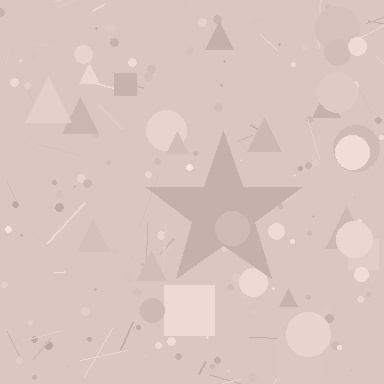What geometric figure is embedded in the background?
A star is embedded in the background.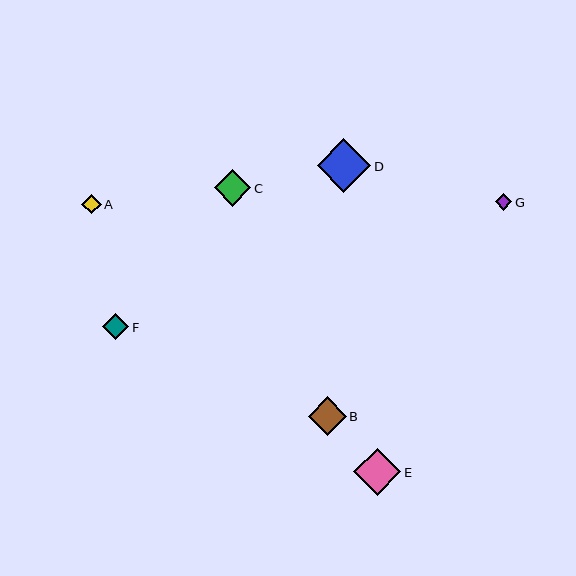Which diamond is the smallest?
Diamond G is the smallest with a size of approximately 17 pixels.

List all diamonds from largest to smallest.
From largest to smallest: D, E, B, C, F, A, G.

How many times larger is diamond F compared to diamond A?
Diamond F is approximately 1.4 times the size of diamond A.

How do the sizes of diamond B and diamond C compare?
Diamond B and diamond C are approximately the same size.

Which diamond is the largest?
Diamond D is the largest with a size of approximately 54 pixels.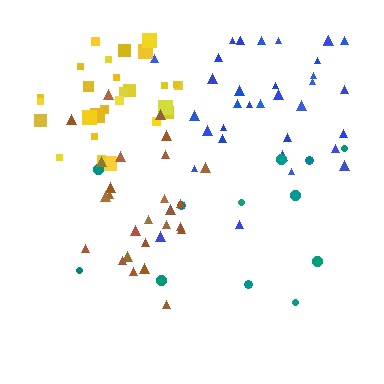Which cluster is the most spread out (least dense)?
Teal.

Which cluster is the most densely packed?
Brown.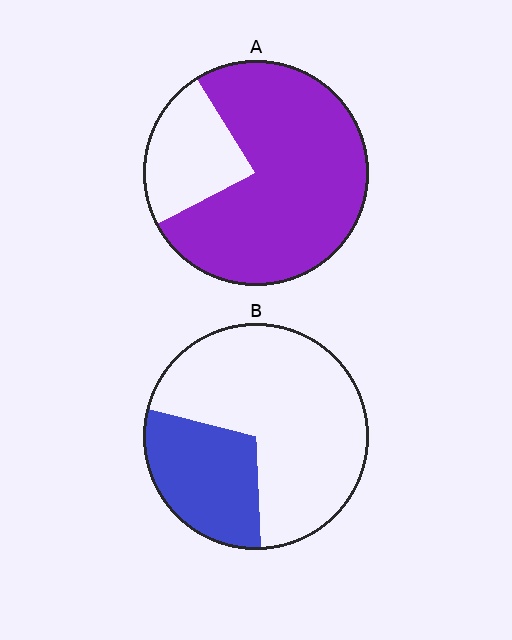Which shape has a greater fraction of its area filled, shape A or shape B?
Shape A.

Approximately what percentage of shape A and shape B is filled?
A is approximately 75% and B is approximately 30%.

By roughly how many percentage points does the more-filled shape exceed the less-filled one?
By roughly 45 percentage points (A over B).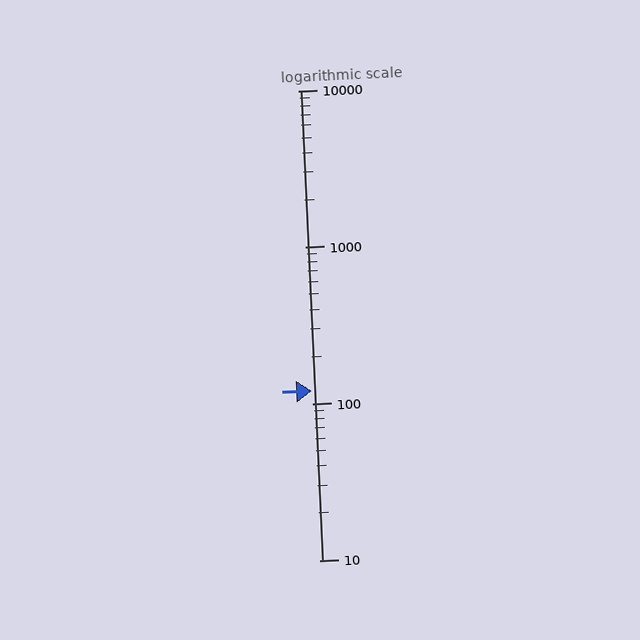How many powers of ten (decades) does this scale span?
The scale spans 3 decades, from 10 to 10000.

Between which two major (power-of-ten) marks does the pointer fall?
The pointer is between 100 and 1000.